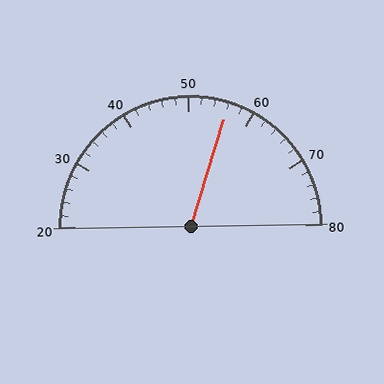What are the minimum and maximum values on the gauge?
The gauge ranges from 20 to 80.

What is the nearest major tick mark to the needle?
The nearest major tick mark is 60.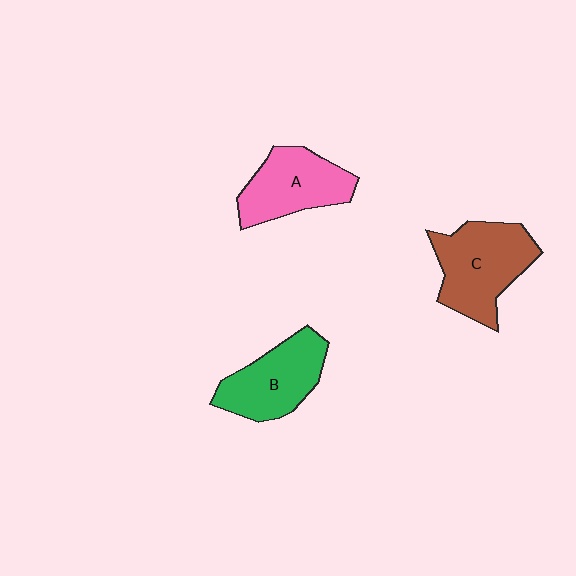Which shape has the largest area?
Shape C (brown).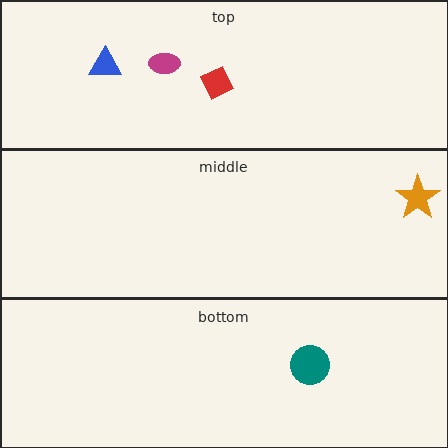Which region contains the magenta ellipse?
The top region.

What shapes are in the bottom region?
The teal circle.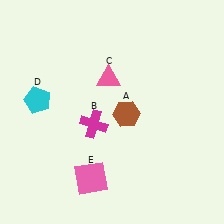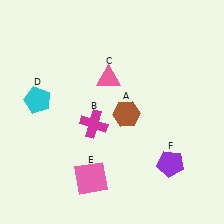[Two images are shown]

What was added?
A purple pentagon (F) was added in Image 2.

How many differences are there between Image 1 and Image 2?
There is 1 difference between the two images.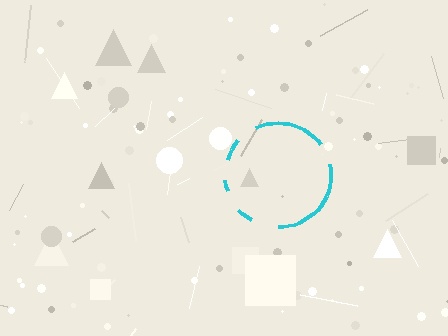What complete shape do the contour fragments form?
The contour fragments form a circle.